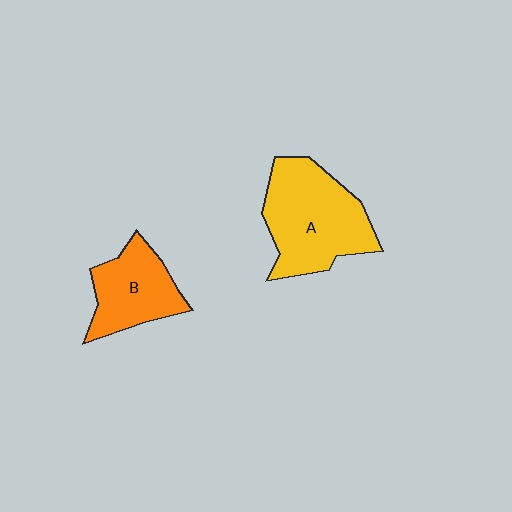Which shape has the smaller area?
Shape B (orange).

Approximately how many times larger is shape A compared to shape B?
Approximately 1.5 times.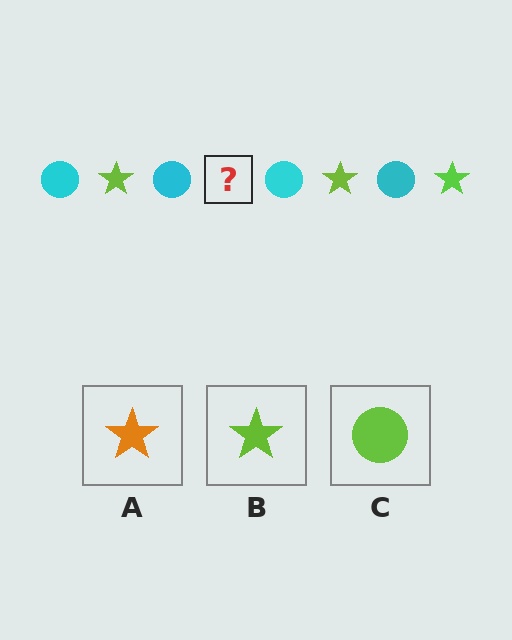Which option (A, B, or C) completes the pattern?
B.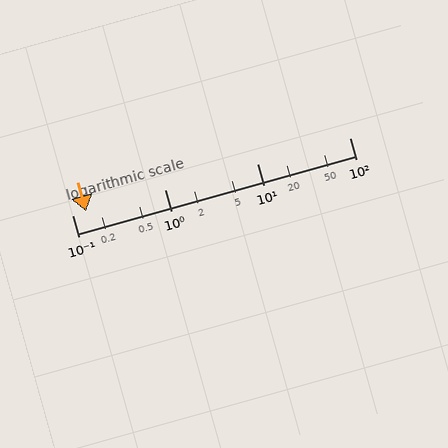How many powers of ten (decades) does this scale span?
The scale spans 3 decades, from 0.1 to 100.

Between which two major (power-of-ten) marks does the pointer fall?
The pointer is between 0.1 and 1.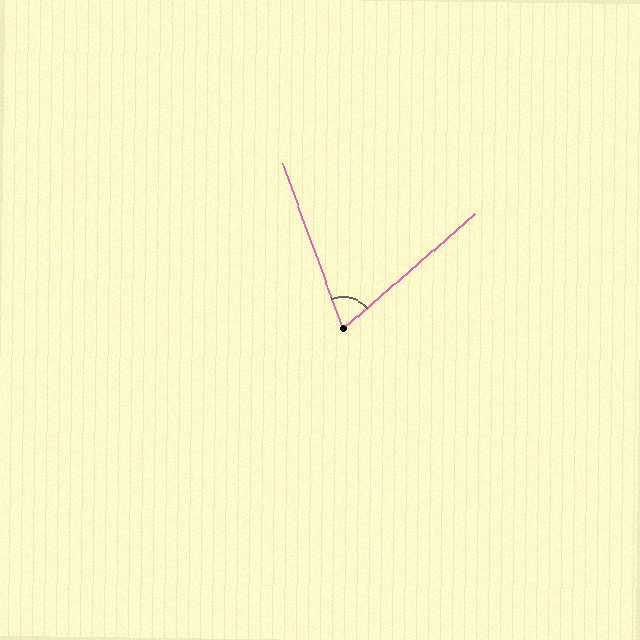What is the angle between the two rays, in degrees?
Approximately 69 degrees.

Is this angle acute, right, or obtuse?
It is acute.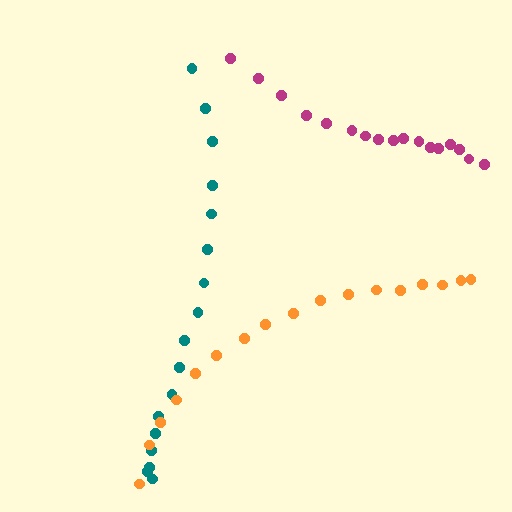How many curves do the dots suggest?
There are 3 distinct paths.